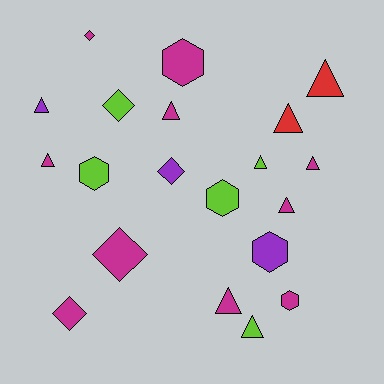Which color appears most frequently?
Magenta, with 10 objects.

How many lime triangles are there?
There are 2 lime triangles.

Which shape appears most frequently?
Triangle, with 10 objects.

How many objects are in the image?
There are 20 objects.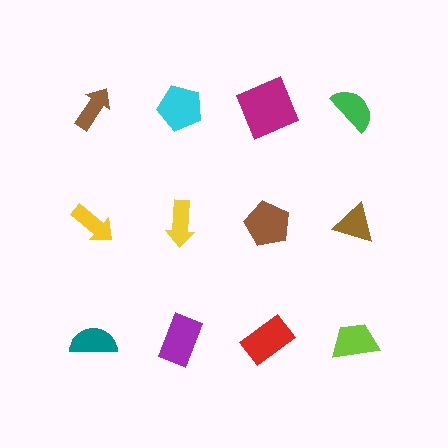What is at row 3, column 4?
A lime trapezoid.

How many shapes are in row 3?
4 shapes.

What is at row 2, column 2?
A yellow arrow.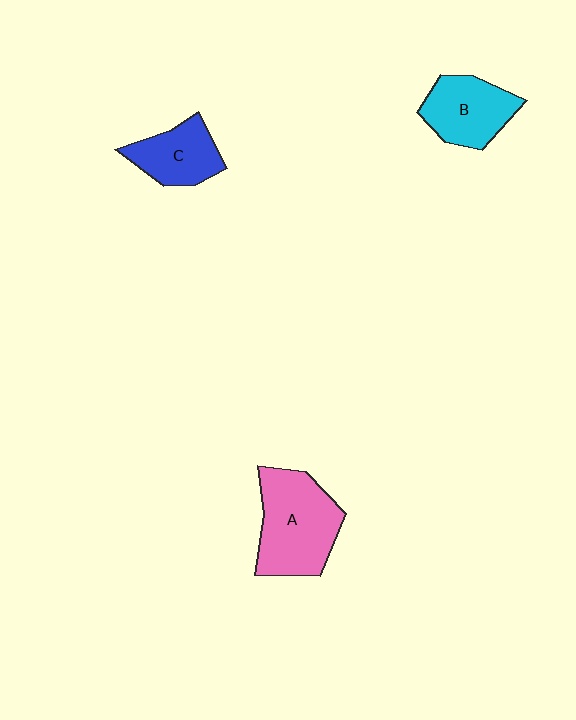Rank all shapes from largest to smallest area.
From largest to smallest: A (pink), B (cyan), C (blue).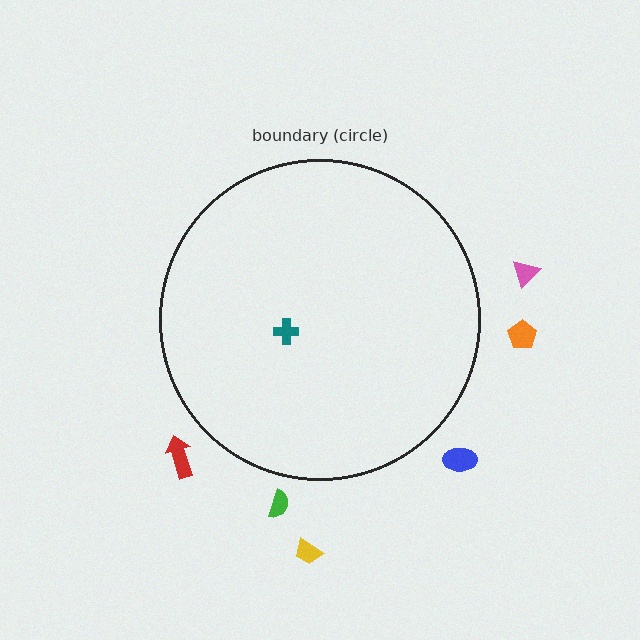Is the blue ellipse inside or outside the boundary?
Outside.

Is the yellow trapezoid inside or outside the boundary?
Outside.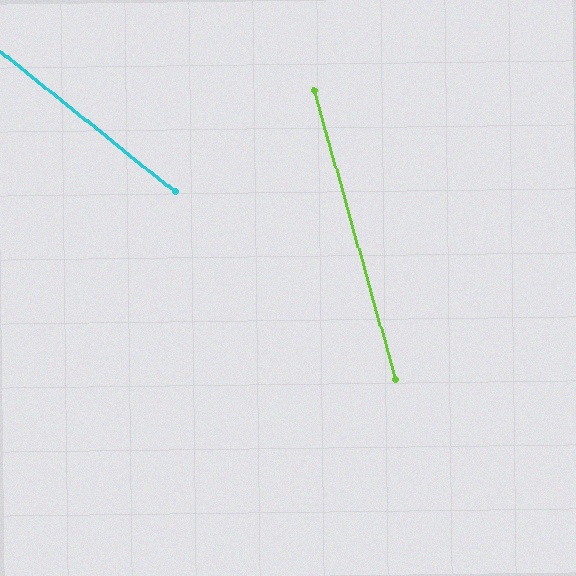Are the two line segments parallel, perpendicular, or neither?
Neither parallel nor perpendicular — they differ by about 36°.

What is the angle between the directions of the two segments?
Approximately 36 degrees.